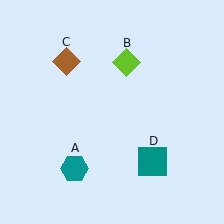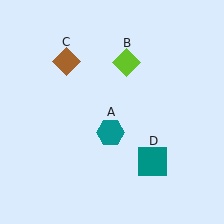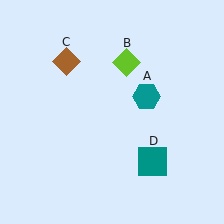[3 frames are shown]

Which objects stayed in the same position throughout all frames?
Lime diamond (object B) and brown diamond (object C) and teal square (object D) remained stationary.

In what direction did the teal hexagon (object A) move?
The teal hexagon (object A) moved up and to the right.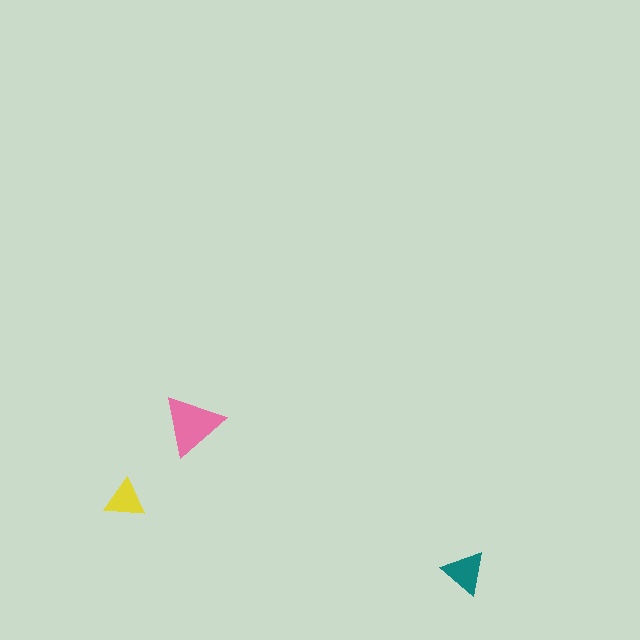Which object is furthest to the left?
The yellow triangle is leftmost.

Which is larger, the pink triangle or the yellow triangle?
The pink one.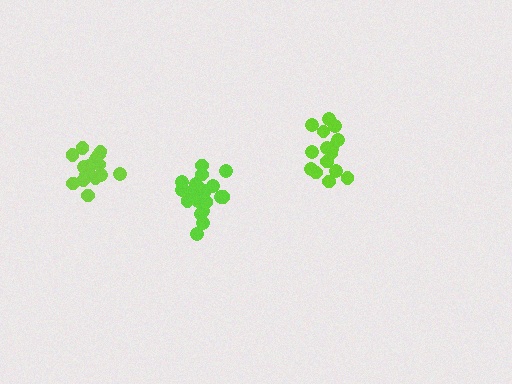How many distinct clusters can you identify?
There are 3 distinct clusters.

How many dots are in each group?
Group 1: 21 dots, Group 2: 17 dots, Group 3: 16 dots (54 total).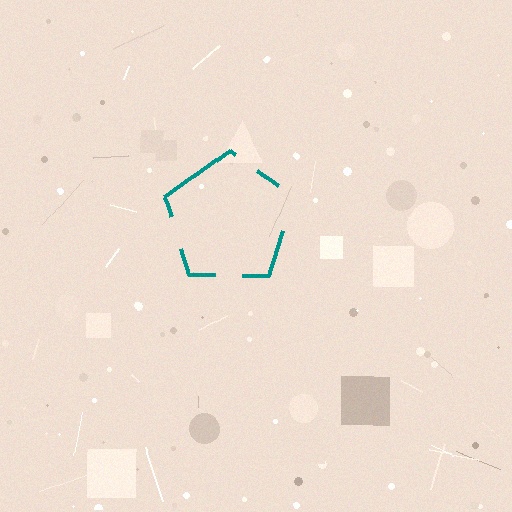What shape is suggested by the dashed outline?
The dashed outline suggests a pentagon.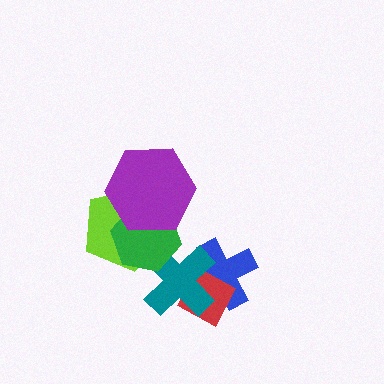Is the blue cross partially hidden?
Yes, it is partially covered by another shape.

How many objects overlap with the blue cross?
2 objects overlap with the blue cross.